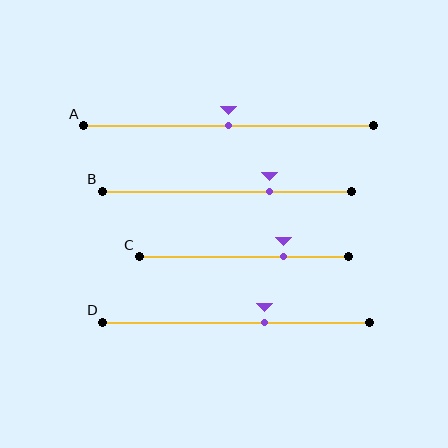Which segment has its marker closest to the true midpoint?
Segment A has its marker closest to the true midpoint.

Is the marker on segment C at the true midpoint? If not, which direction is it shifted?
No, the marker on segment C is shifted to the right by about 19% of the segment length.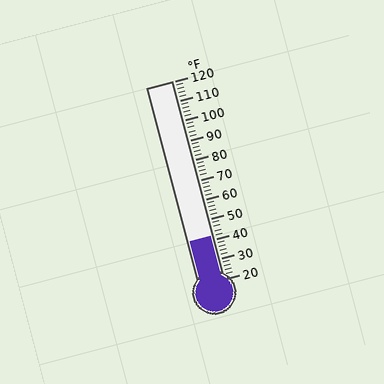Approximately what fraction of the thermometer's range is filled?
The thermometer is filled to approximately 20% of its range.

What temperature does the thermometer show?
The thermometer shows approximately 42°F.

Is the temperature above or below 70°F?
The temperature is below 70°F.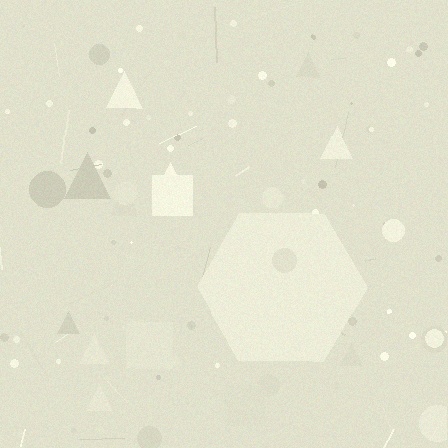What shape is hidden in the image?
A hexagon is hidden in the image.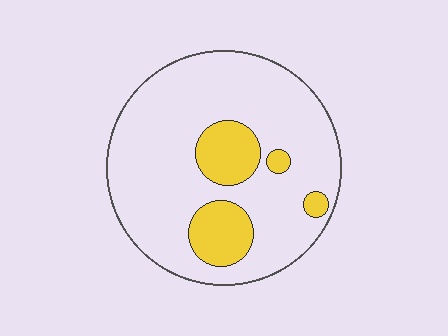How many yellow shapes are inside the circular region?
4.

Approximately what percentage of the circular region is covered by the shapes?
Approximately 20%.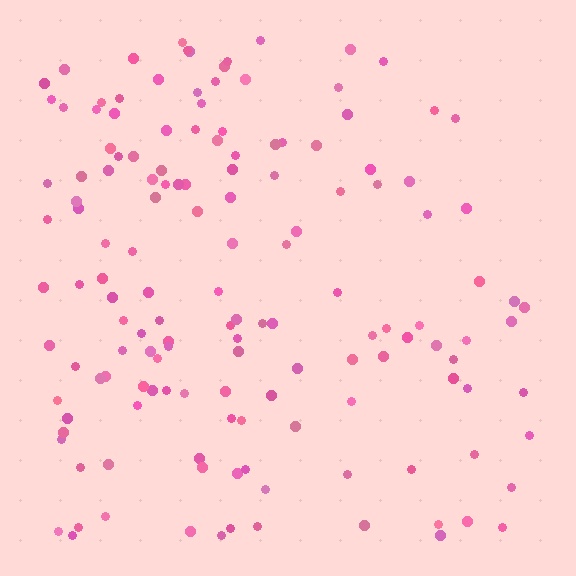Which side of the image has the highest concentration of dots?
The left.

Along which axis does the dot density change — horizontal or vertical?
Horizontal.